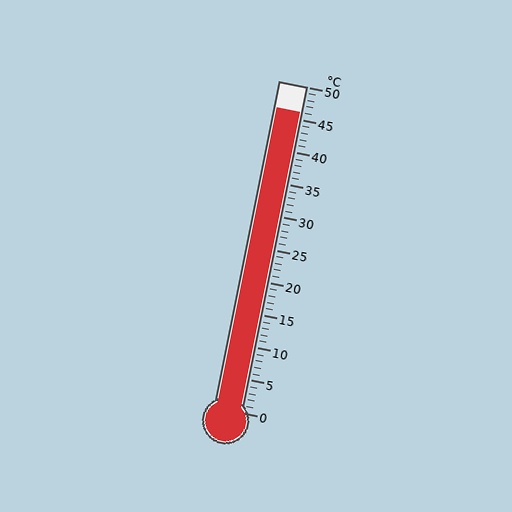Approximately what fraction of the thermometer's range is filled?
The thermometer is filled to approximately 90% of its range.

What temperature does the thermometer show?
The thermometer shows approximately 46°C.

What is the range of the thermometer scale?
The thermometer scale ranges from 0°C to 50°C.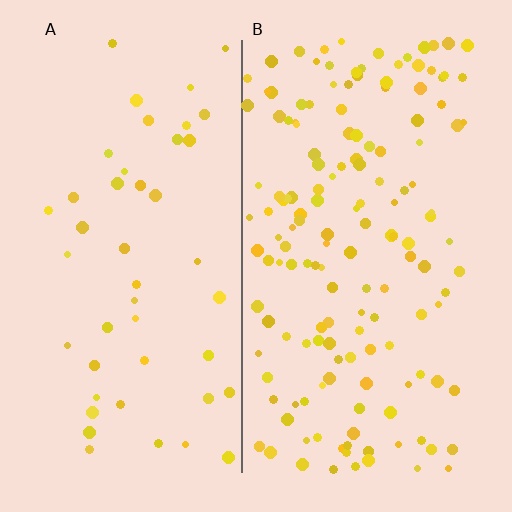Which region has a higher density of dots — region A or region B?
B (the right).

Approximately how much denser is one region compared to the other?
Approximately 3.3× — region B over region A.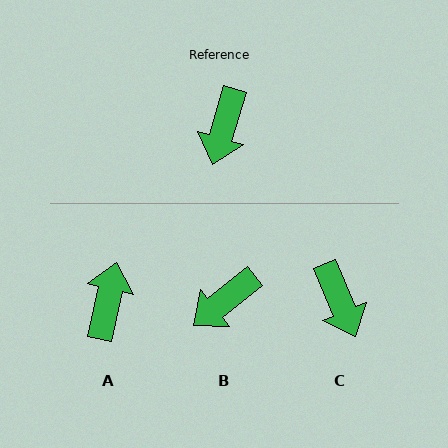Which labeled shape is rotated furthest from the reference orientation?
A, about 176 degrees away.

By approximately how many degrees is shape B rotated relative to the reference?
Approximately 35 degrees clockwise.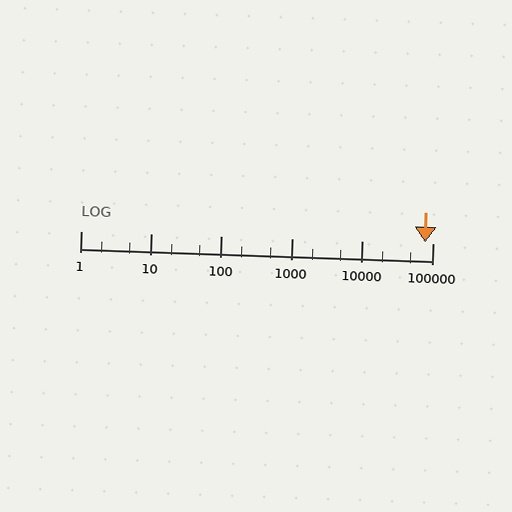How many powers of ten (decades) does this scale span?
The scale spans 5 decades, from 1 to 100000.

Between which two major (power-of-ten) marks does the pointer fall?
The pointer is between 10000 and 100000.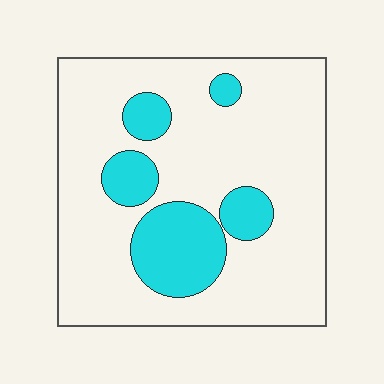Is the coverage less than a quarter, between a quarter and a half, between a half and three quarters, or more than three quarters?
Less than a quarter.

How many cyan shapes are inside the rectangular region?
5.